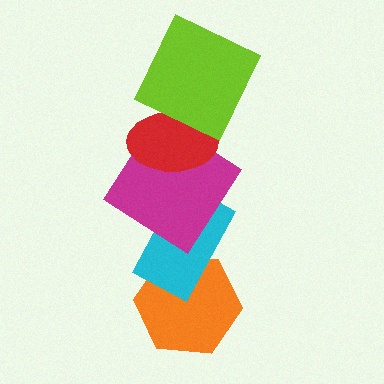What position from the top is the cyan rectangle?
The cyan rectangle is 4th from the top.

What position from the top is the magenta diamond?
The magenta diamond is 3rd from the top.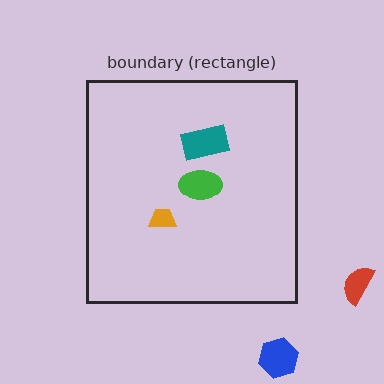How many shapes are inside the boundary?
3 inside, 2 outside.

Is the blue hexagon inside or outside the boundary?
Outside.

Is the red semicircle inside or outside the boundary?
Outside.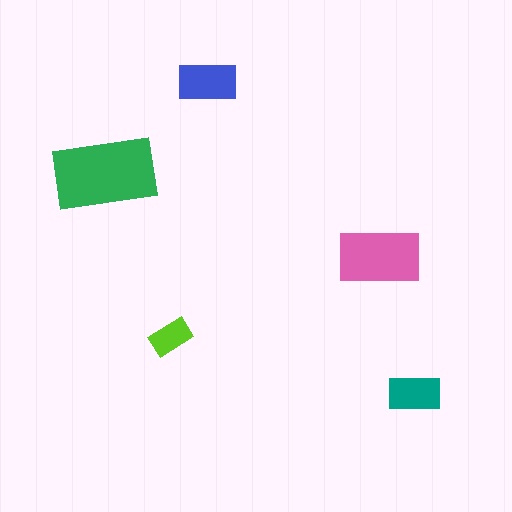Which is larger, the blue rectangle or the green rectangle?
The green one.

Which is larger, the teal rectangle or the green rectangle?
The green one.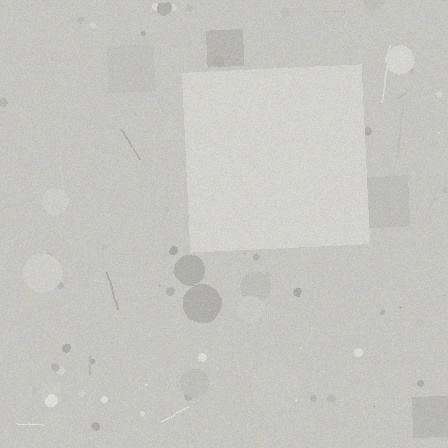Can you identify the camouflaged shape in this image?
The camouflaged shape is a square.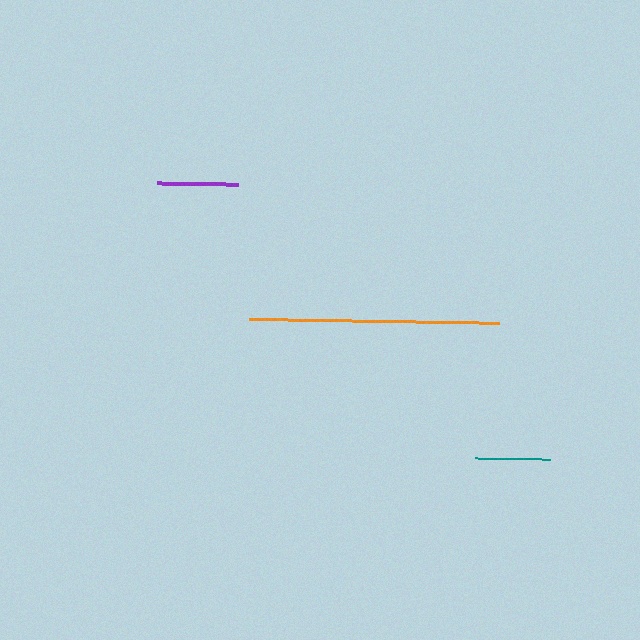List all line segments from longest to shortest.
From longest to shortest: orange, purple, teal.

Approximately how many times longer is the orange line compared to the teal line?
The orange line is approximately 3.3 times the length of the teal line.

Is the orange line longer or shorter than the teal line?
The orange line is longer than the teal line.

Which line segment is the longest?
The orange line is the longest at approximately 250 pixels.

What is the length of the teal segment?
The teal segment is approximately 75 pixels long.